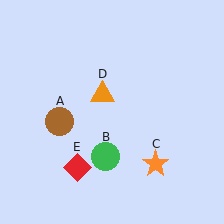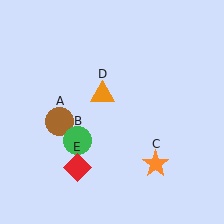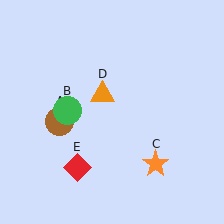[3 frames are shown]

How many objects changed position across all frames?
1 object changed position: green circle (object B).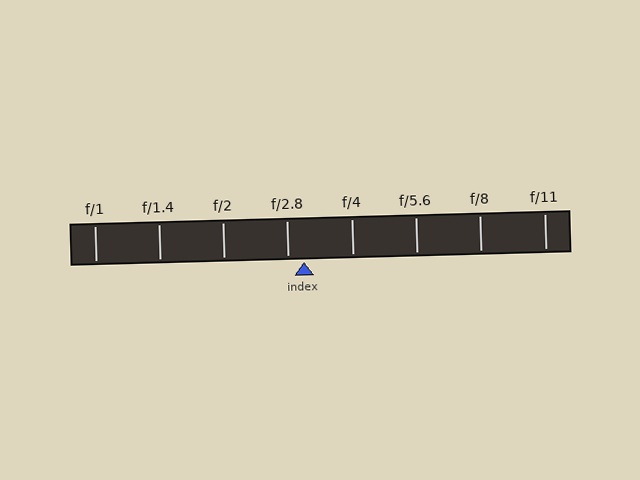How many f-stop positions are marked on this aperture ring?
There are 8 f-stop positions marked.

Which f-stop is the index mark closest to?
The index mark is closest to f/2.8.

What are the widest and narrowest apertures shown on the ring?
The widest aperture shown is f/1 and the narrowest is f/11.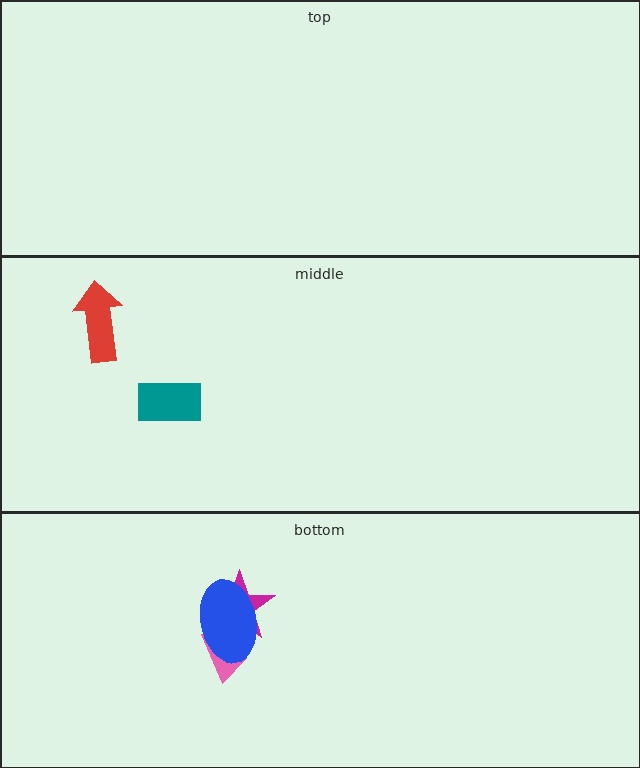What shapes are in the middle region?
The red arrow, the teal rectangle.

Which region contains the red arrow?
The middle region.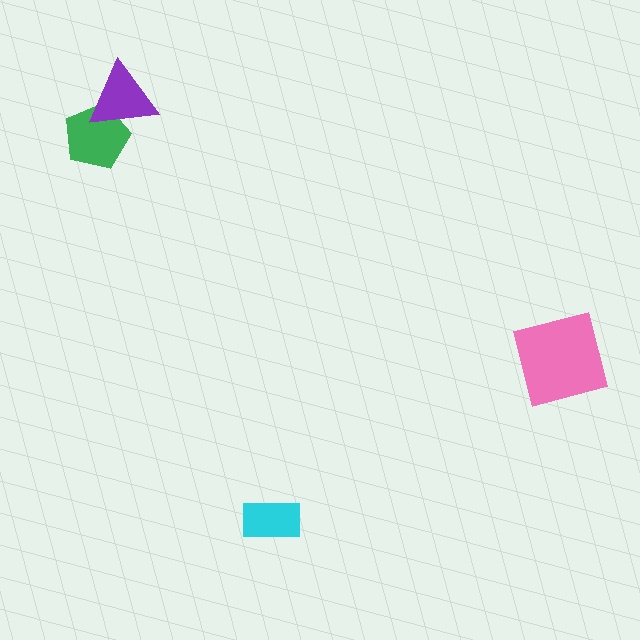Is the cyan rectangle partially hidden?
No, no other shape covers it.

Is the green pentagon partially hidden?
Yes, it is partially covered by another shape.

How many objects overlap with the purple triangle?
1 object overlaps with the purple triangle.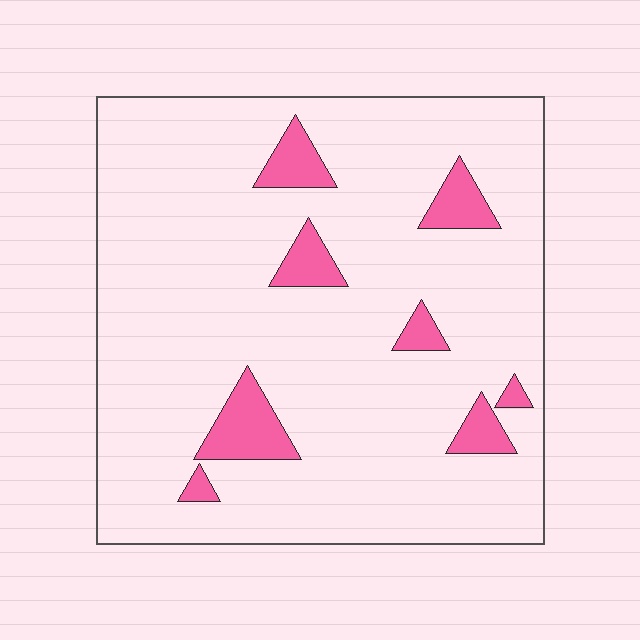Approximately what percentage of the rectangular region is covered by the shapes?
Approximately 10%.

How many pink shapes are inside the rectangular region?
8.